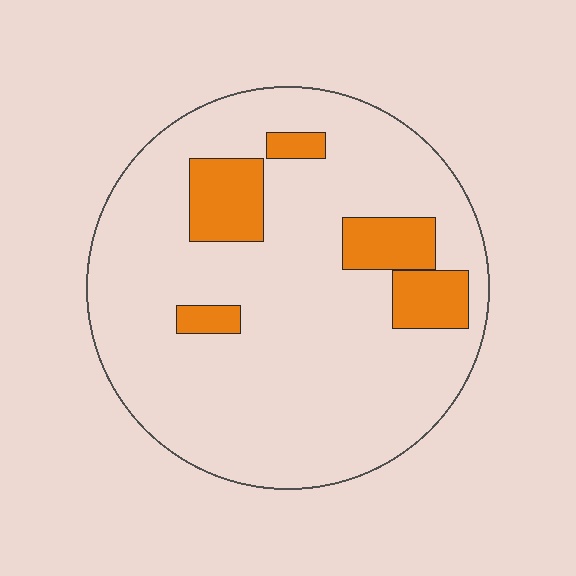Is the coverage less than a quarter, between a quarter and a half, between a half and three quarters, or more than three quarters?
Less than a quarter.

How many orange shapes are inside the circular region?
5.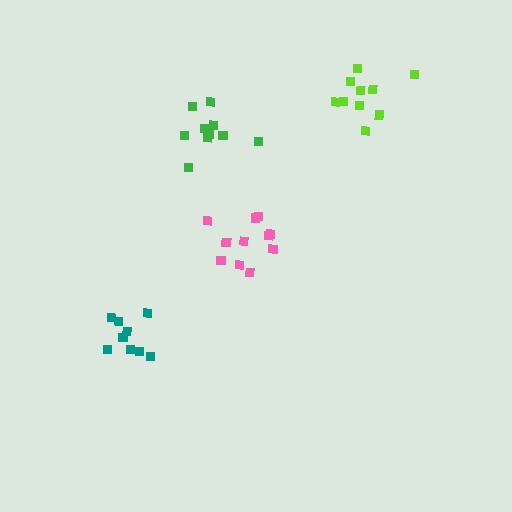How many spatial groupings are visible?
There are 4 spatial groupings.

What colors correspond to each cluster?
The clusters are colored: lime, pink, green, teal.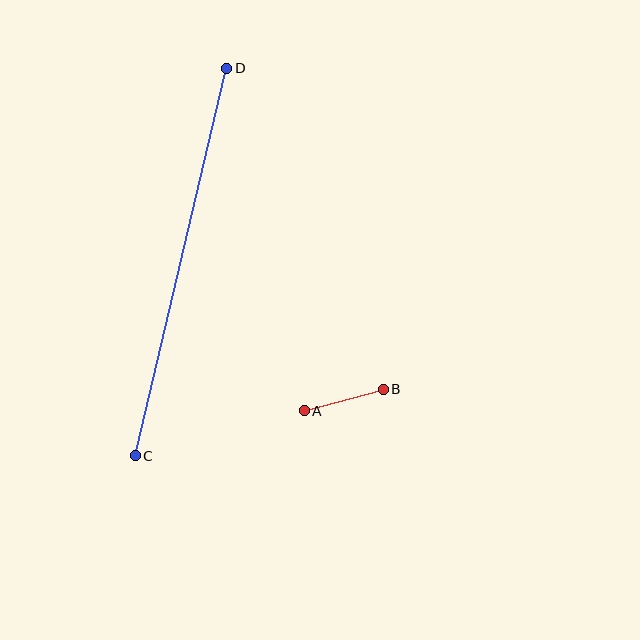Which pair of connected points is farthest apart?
Points C and D are farthest apart.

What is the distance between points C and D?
The distance is approximately 398 pixels.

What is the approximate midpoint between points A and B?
The midpoint is at approximately (344, 400) pixels.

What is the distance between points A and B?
The distance is approximately 82 pixels.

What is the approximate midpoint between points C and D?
The midpoint is at approximately (181, 262) pixels.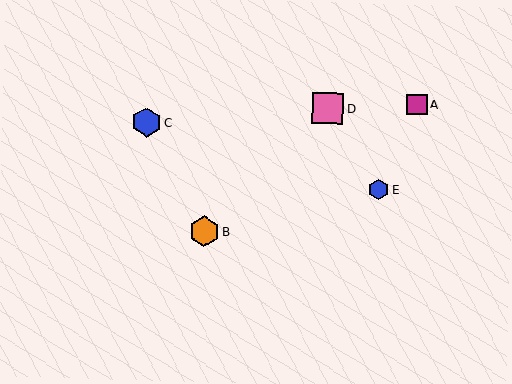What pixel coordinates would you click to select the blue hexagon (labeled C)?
Click at (147, 122) to select the blue hexagon C.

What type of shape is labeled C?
Shape C is a blue hexagon.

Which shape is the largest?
The pink square (labeled D) is the largest.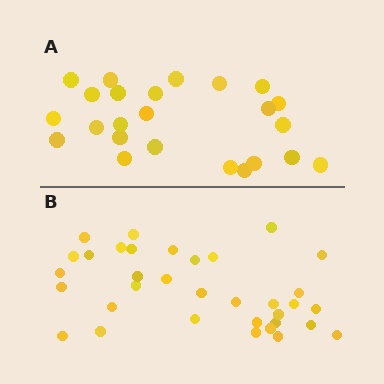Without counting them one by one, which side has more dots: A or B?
Region B (the bottom region) has more dots.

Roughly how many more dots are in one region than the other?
Region B has roughly 10 or so more dots than region A.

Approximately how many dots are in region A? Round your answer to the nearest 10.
About 20 dots. (The exact count is 24, which rounds to 20.)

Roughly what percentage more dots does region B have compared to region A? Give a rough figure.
About 40% more.